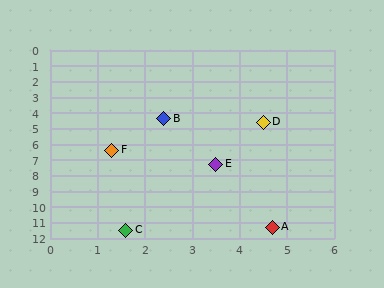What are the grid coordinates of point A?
Point A is at approximately (4.7, 11.3).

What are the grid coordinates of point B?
Point B is at approximately (2.4, 4.4).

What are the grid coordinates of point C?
Point C is at approximately (1.6, 11.5).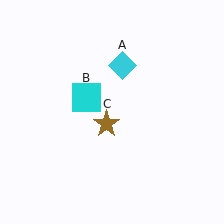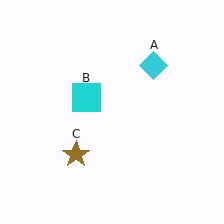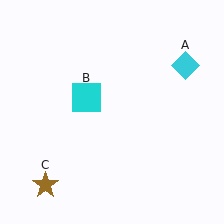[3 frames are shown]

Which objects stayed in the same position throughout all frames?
Cyan square (object B) remained stationary.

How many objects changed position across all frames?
2 objects changed position: cyan diamond (object A), brown star (object C).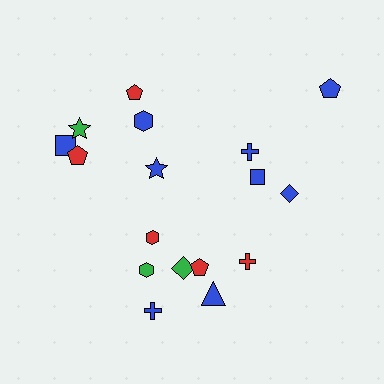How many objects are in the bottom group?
There are 7 objects.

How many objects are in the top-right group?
There are 4 objects.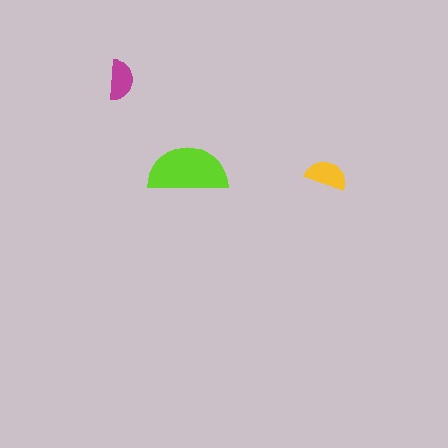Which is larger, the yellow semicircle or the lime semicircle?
The lime one.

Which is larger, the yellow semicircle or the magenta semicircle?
The yellow one.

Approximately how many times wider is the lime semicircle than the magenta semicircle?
About 2 times wider.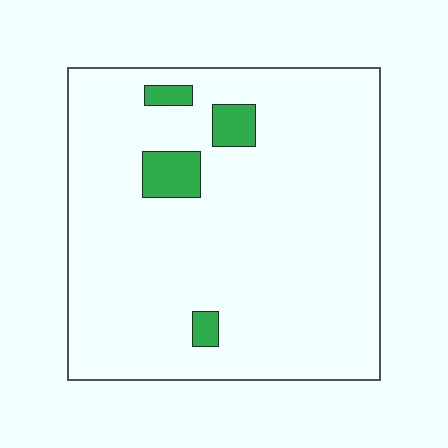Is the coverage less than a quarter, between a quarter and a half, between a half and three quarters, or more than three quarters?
Less than a quarter.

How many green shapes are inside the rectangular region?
4.